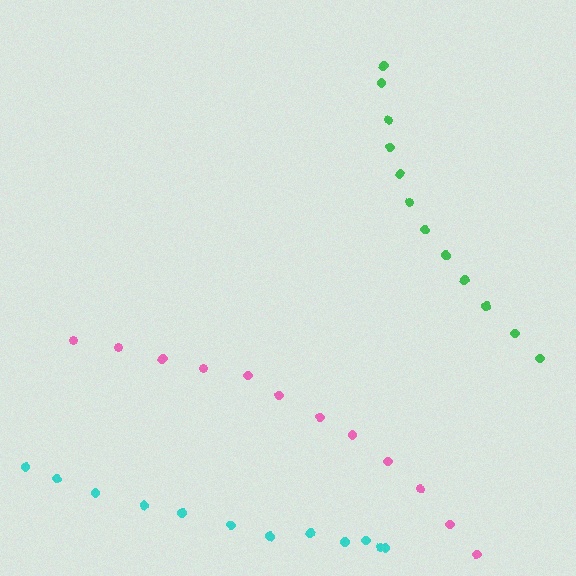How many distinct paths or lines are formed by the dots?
There are 3 distinct paths.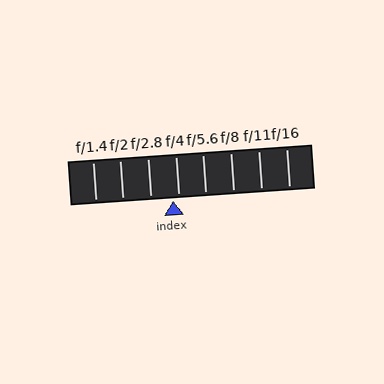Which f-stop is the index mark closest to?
The index mark is closest to f/4.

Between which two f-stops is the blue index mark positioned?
The index mark is between f/2.8 and f/4.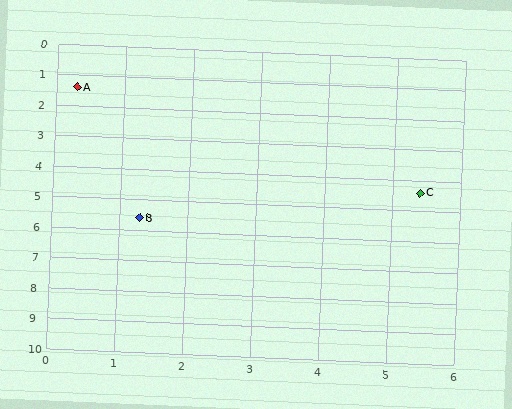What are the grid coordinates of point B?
Point B is at approximately (1.3, 5.6).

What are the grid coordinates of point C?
Point C is at approximately (5.4, 4.4).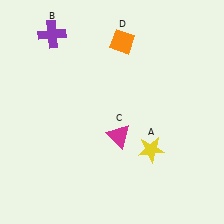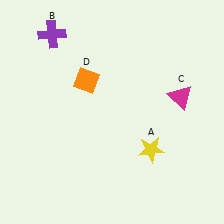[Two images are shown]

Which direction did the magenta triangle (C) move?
The magenta triangle (C) moved right.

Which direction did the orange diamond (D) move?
The orange diamond (D) moved down.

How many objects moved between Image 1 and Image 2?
2 objects moved between the two images.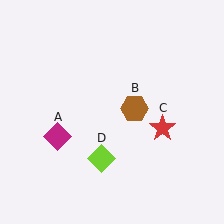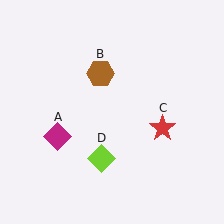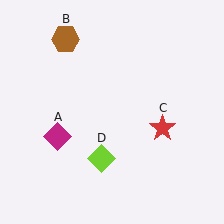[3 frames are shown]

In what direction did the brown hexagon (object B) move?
The brown hexagon (object B) moved up and to the left.